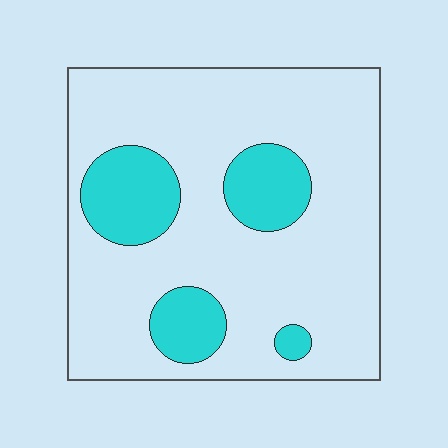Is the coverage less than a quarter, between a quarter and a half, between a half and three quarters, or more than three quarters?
Less than a quarter.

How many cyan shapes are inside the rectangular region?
4.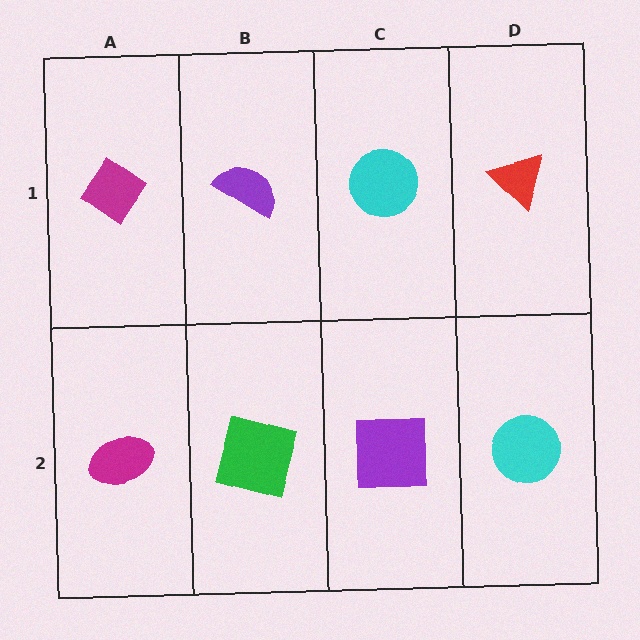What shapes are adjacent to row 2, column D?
A red triangle (row 1, column D), a purple square (row 2, column C).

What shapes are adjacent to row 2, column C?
A cyan circle (row 1, column C), a green square (row 2, column B), a cyan circle (row 2, column D).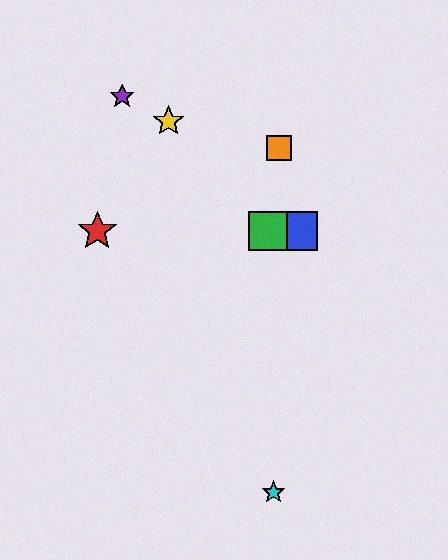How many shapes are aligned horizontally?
3 shapes (the red star, the blue square, the green square) are aligned horizontally.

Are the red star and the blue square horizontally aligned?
Yes, both are at y≈231.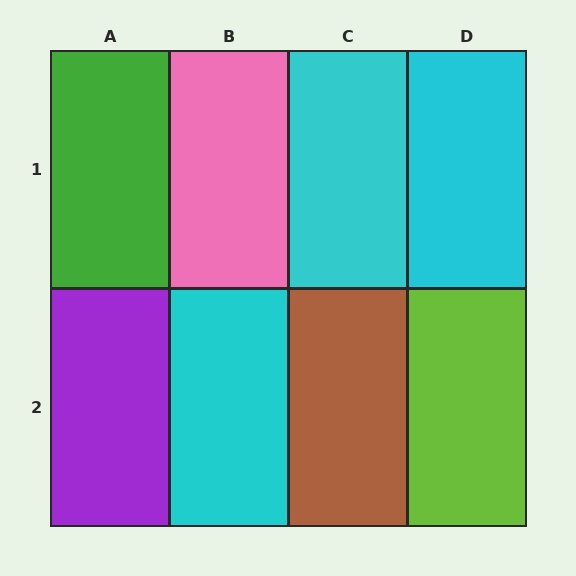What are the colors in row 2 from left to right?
Purple, cyan, brown, lime.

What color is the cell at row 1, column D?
Cyan.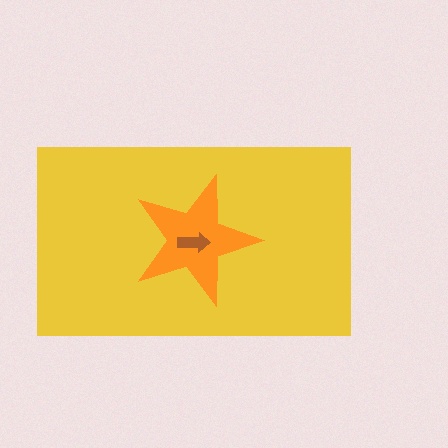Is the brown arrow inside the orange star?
Yes.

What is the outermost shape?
The yellow rectangle.